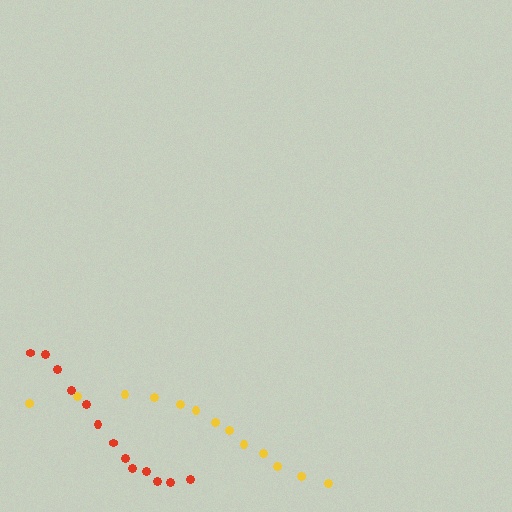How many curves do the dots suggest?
There are 2 distinct paths.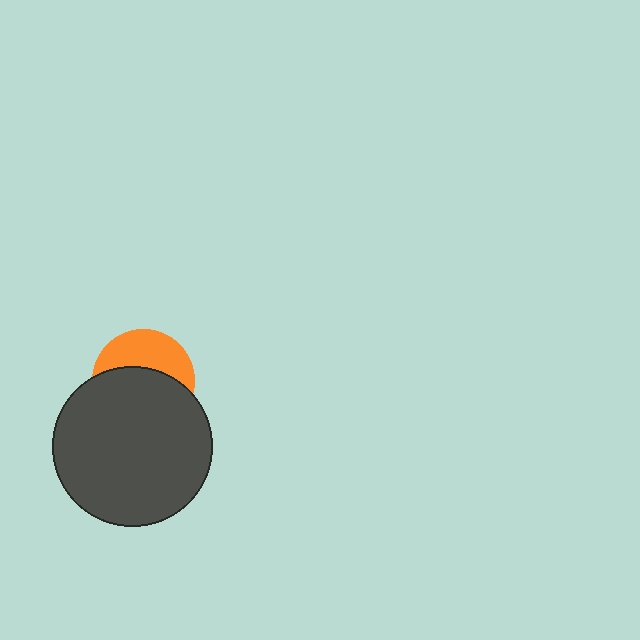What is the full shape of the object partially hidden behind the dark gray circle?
The partially hidden object is an orange circle.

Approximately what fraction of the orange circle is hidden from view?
Roughly 60% of the orange circle is hidden behind the dark gray circle.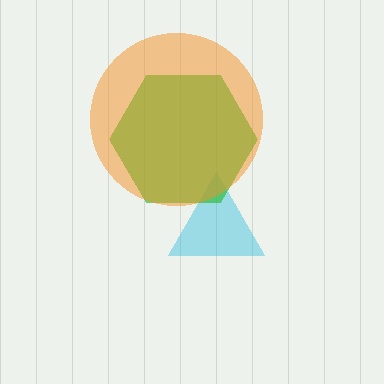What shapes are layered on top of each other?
The layered shapes are: a cyan triangle, a green hexagon, an orange circle.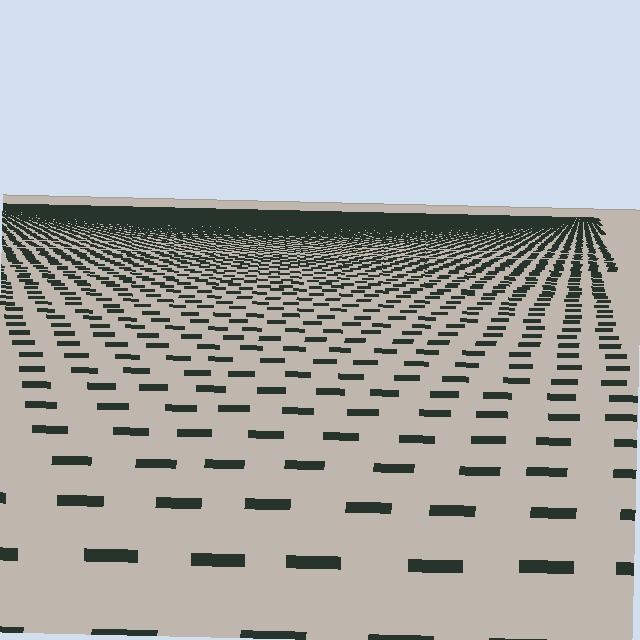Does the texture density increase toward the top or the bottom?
Density increases toward the top.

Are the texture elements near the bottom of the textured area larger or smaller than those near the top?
Larger. Near the bottom, elements are closer to the viewer and appear at a bigger on-screen size.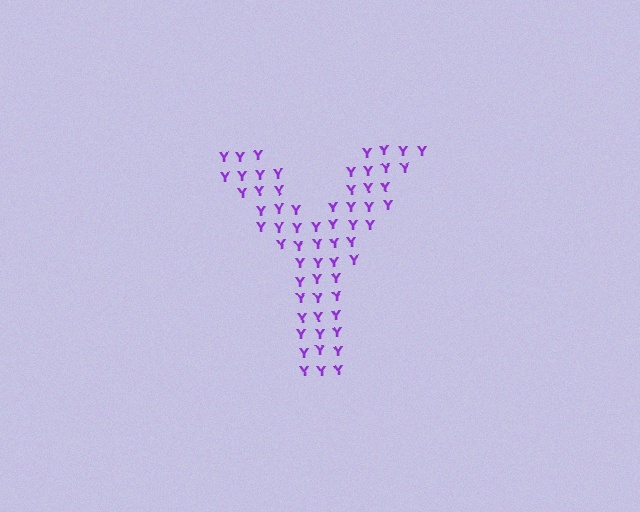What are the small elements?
The small elements are letter Y's.